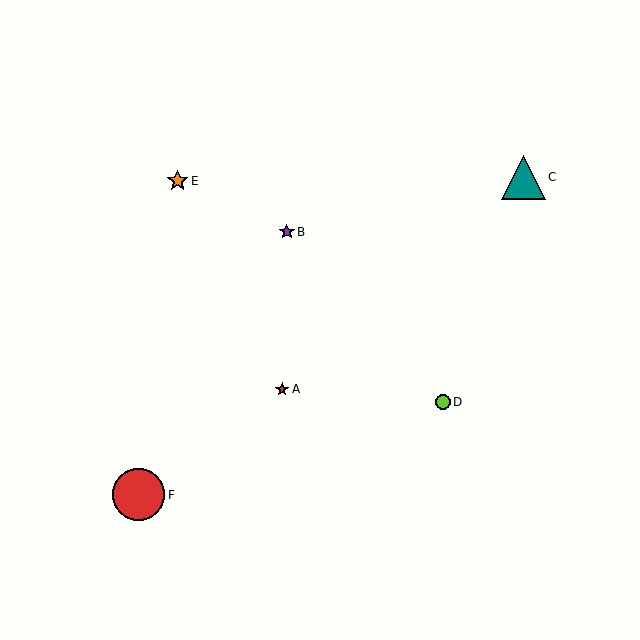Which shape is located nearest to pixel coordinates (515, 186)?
The teal triangle (labeled C) at (523, 177) is nearest to that location.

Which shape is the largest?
The red circle (labeled F) is the largest.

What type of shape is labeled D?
Shape D is a lime circle.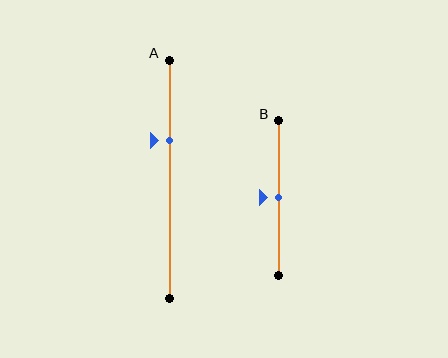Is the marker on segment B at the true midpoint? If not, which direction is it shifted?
Yes, the marker on segment B is at the true midpoint.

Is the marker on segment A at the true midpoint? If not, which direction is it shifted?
No, the marker on segment A is shifted upward by about 16% of the segment length.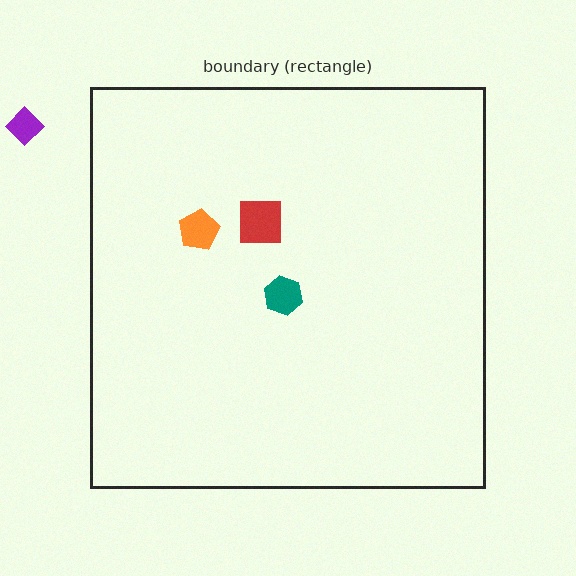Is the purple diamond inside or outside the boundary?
Outside.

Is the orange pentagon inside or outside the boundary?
Inside.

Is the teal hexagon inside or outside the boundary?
Inside.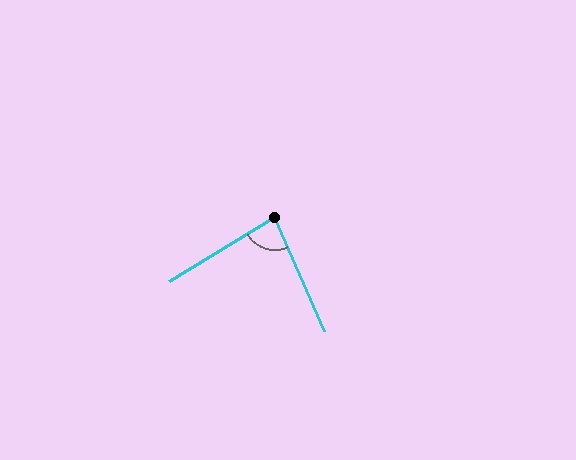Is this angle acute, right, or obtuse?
It is acute.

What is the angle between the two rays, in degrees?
Approximately 83 degrees.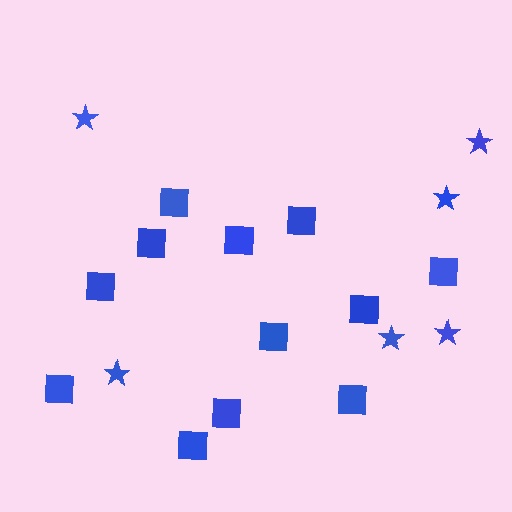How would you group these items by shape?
There are 2 groups: one group of stars (6) and one group of squares (12).